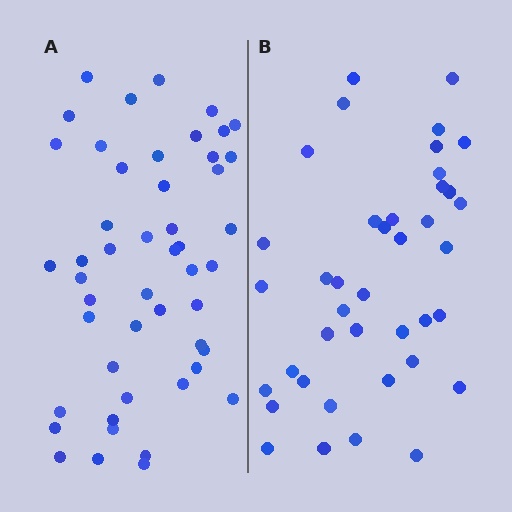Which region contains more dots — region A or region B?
Region A (the left region) has more dots.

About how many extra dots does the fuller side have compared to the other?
Region A has roughly 8 or so more dots than region B.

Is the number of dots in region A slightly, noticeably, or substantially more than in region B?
Region A has only slightly more — the two regions are fairly close. The ratio is roughly 1.2 to 1.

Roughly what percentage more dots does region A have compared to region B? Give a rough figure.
About 20% more.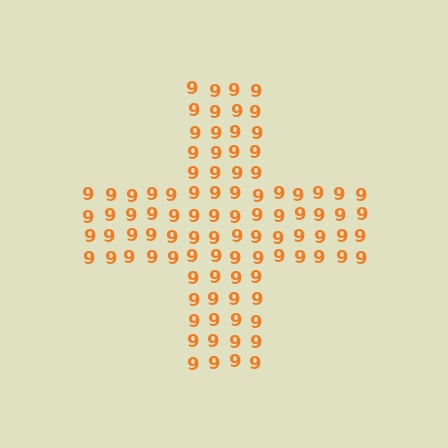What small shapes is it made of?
It is made of small digit 9's.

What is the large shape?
The large shape is a cross.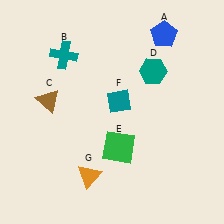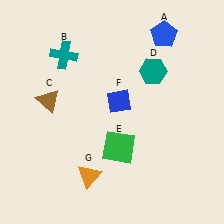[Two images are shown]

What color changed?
The diamond (F) changed from teal in Image 1 to blue in Image 2.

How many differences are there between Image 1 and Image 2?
There is 1 difference between the two images.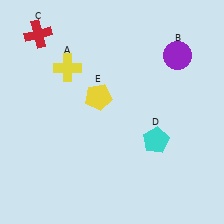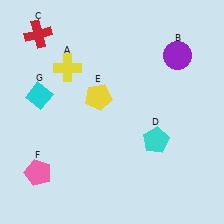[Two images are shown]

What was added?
A pink pentagon (F), a cyan diamond (G) were added in Image 2.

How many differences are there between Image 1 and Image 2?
There are 2 differences between the two images.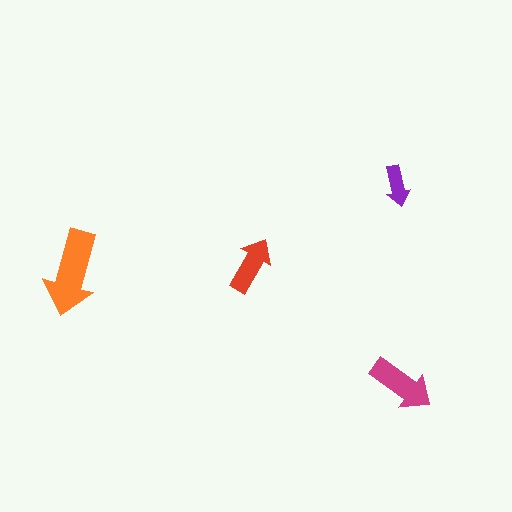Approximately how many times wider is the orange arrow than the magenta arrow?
About 1.5 times wider.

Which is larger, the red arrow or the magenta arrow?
The magenta one.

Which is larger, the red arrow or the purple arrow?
The red one.